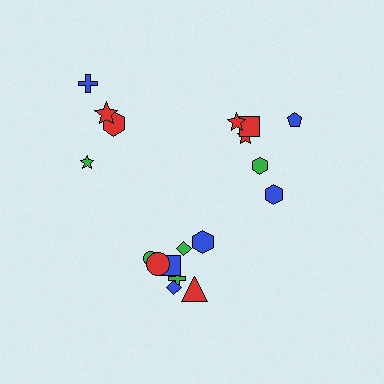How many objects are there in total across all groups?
There are 18 objects.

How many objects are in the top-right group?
There are 6 objects.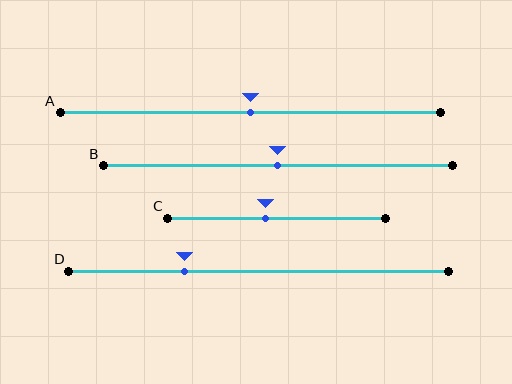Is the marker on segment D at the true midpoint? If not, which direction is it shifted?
No, the marker on segment D is shifted to the left by about 20% of the segment length.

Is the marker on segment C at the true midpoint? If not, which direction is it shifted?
No, the marker on segment C is shifted to the left by about 5% of the segment length.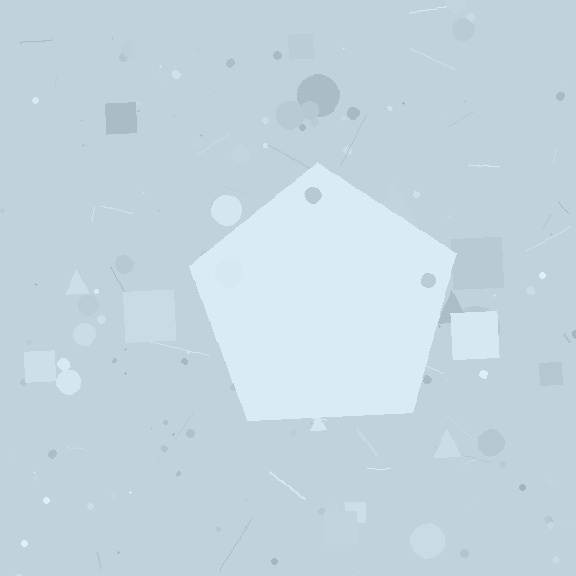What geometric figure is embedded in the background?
A pentagon is embedded in the background.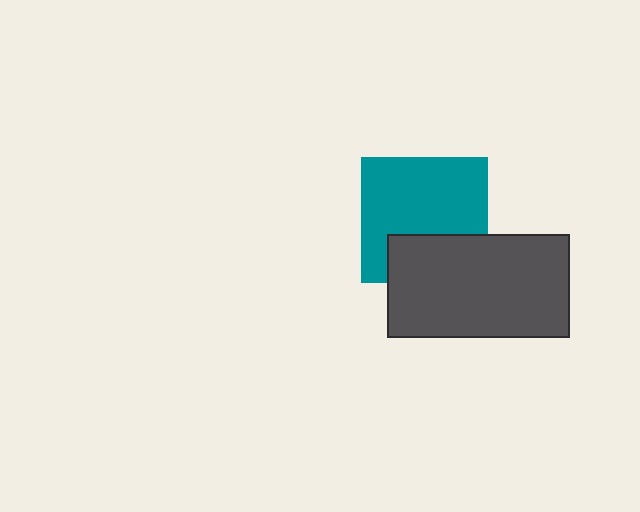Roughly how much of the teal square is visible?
Most of it is visible (roughly 69%).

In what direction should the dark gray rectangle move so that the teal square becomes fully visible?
The dark gray rectangle should move down. That is the shortest direction to clear the overlap and leave the teal square fully visible.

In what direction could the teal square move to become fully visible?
The teal square could move up. That would shift it out from behind the dark gray rectangle entirely.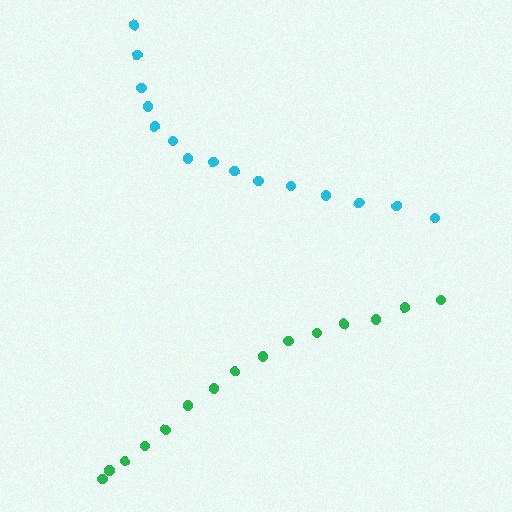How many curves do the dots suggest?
There are 2 distinct paths.